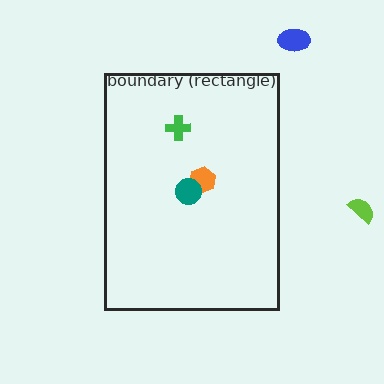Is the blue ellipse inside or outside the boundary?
Outside.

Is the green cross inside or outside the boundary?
Inside.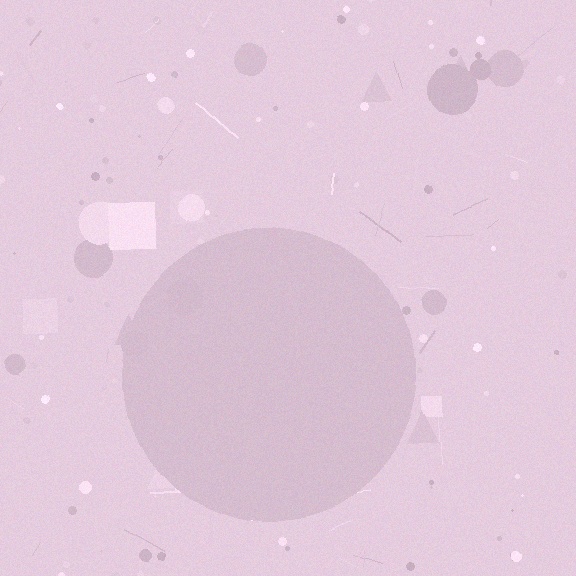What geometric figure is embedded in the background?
A circle is embedded in the background.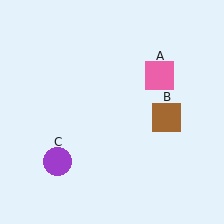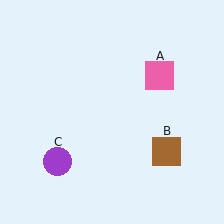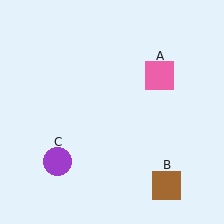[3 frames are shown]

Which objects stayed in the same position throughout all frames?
Pink square (object A) and purple circle (object C) remained stationary.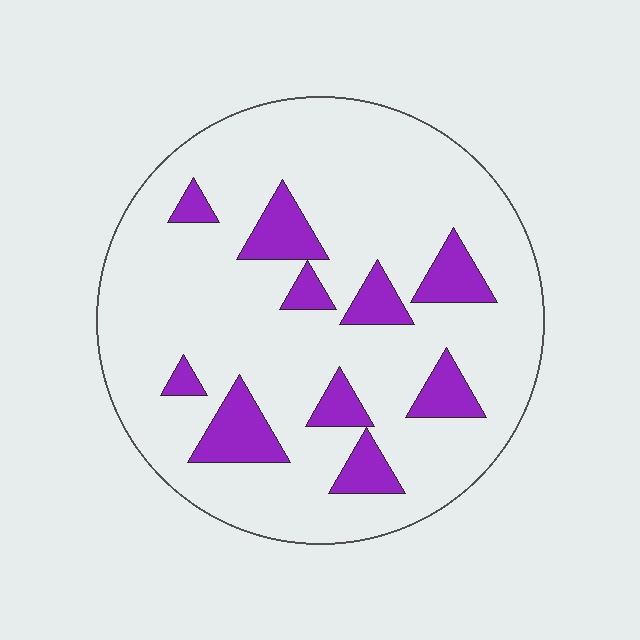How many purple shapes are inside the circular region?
10.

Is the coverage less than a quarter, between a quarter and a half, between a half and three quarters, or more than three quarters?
Less than a quarter.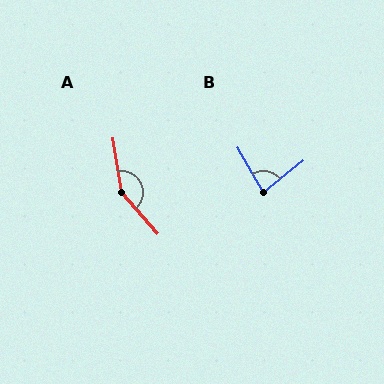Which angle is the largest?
A, at approximately 148 degrees.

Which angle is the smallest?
B, at approximately 81 degrees.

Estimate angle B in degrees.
Approximately 81 degrees.